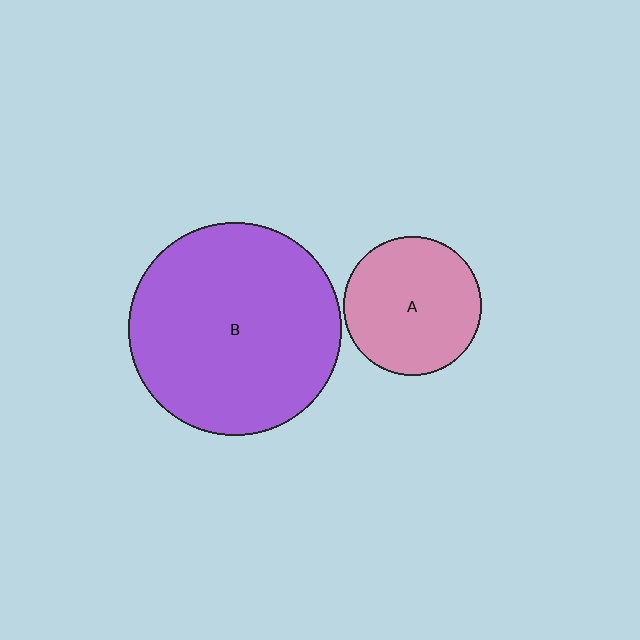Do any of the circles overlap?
No, none of the circles overlap.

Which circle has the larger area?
Circle B (purple).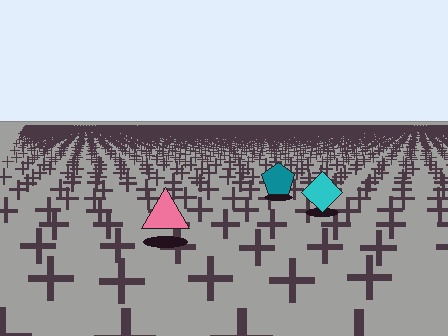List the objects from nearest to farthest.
From nearest to farthest: the pink triangle, the cyan diamond, the teal pentagon.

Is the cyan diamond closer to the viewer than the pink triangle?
No. The pink triangle is closer — you can tell from the texture gradient: the ground texture is coarser near it.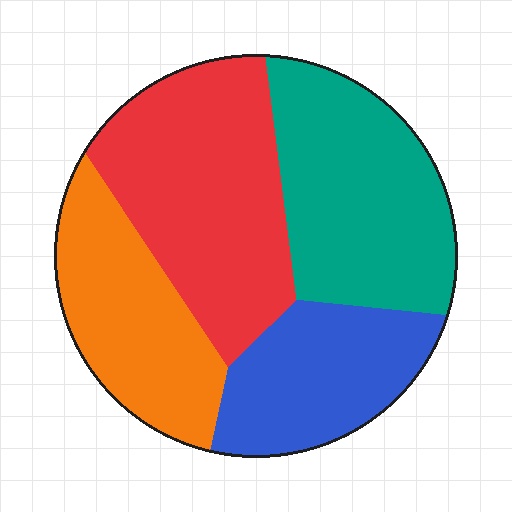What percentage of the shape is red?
Red covers about 30% of the shape.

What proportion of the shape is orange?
Orange takes up less than a quarter of the shape.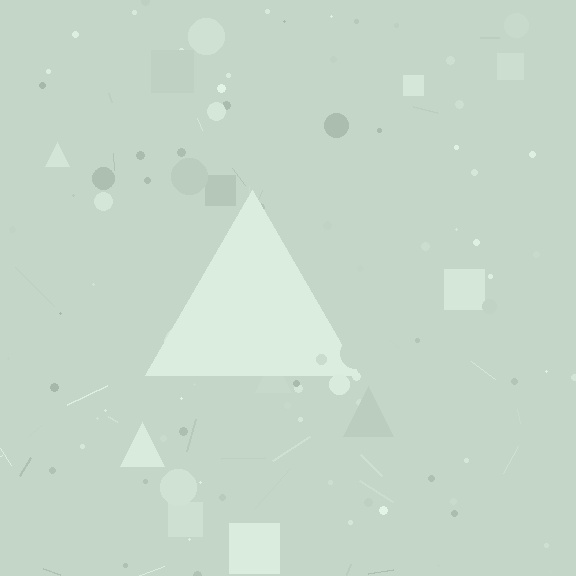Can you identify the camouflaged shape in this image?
The camouflaged shape is a triangle.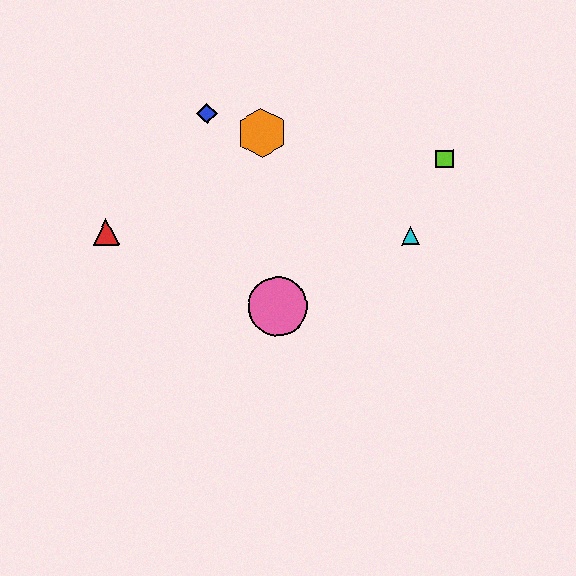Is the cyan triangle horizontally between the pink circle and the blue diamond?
No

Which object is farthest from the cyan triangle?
The red triangle is farthest from the cyan triangle.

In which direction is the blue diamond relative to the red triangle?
The blue diamond is above the red triangle.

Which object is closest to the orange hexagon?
The blue diamond is closest to the orange hexagon.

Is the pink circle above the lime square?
No